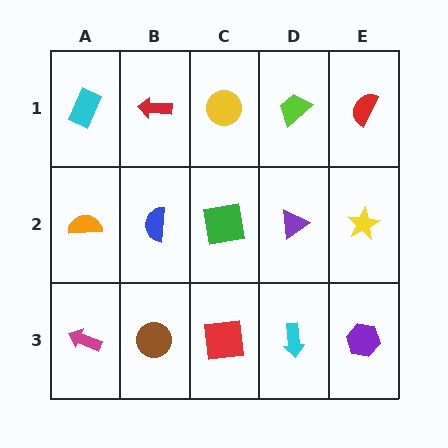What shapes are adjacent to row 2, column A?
A cyan rectangle (row 1, column A), a magenta arrow (row 3, column A), a blue semicircle (row 2, column B).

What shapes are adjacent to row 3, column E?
A yellow star (row 2, column E), a cyan arrow (row 3, column D).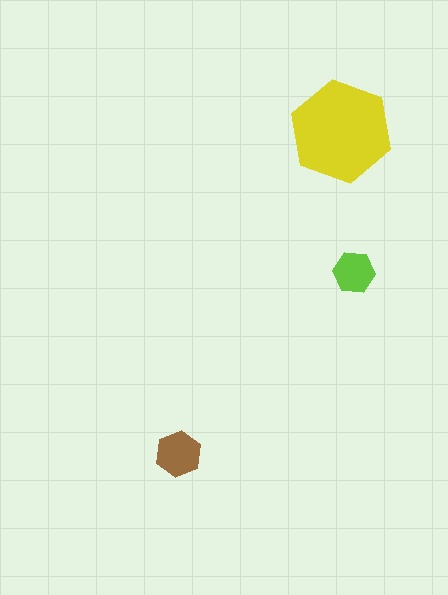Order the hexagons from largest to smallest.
the yellow one, the brown one, the lime one.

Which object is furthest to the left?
The brown hexagon is leftmost.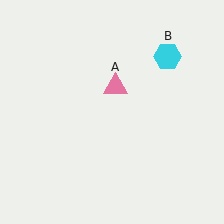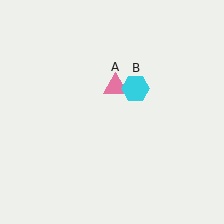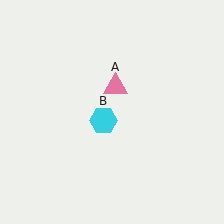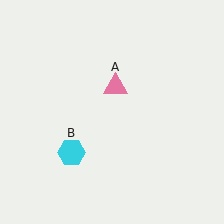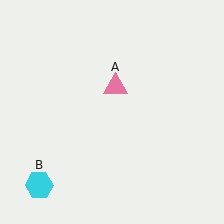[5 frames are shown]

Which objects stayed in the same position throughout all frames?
Pink triangle (object A) remained stationary.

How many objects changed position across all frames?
1 object changed position: cyan hexagon (object B).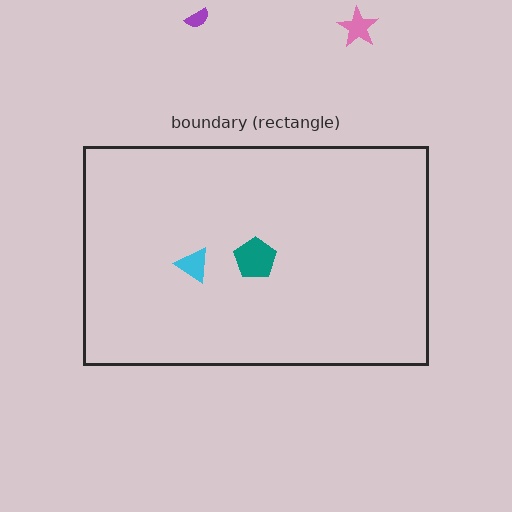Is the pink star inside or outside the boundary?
Outside.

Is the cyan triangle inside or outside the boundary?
Inside.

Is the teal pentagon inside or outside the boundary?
Inside.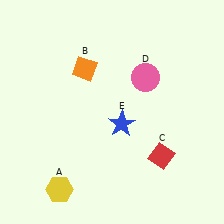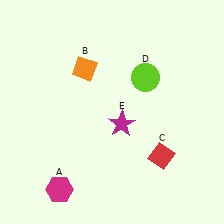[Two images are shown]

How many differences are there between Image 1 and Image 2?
There are 3 differences between the two images.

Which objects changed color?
A changed from yellow to magenta. D changed from pink to lime. E changed from blue to magenta.